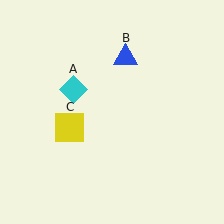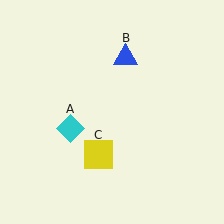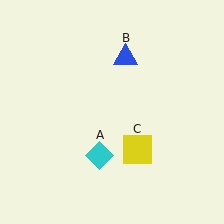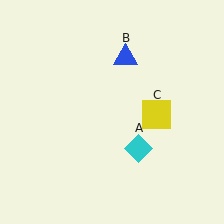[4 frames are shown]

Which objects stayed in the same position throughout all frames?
Blue triangle (object B) remained stationary.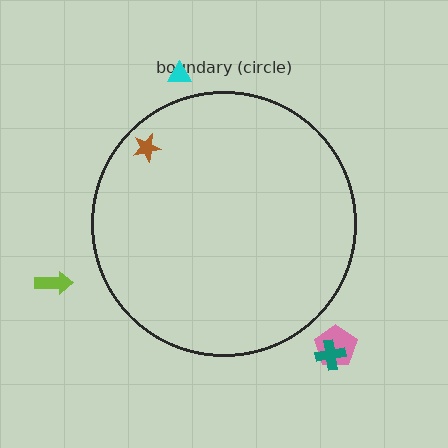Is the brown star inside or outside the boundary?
Inside.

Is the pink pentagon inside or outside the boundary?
Outside.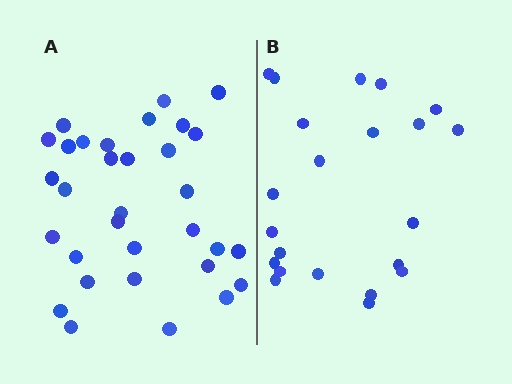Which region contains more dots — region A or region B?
Region A (the left region) has more dots.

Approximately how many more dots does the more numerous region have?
Region A has roughly 10 or so more dots than region B.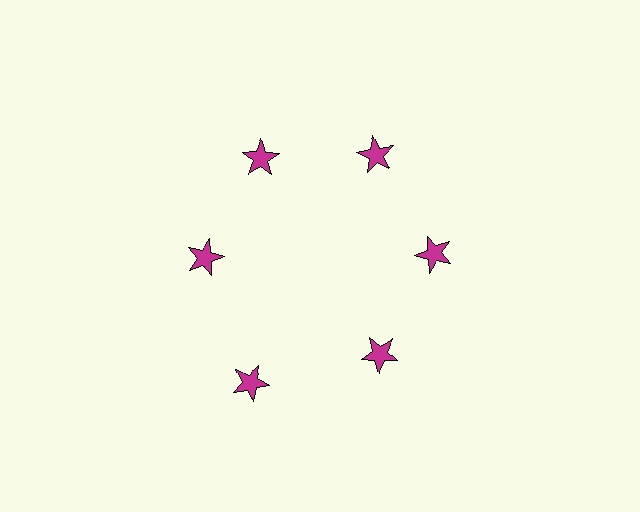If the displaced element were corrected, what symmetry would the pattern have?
It would have 6-fold rotational symmetry — the pattern would map onto itself every 60 degrees.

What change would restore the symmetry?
The symmetry would be restored by moving it inward, back onto the ring so that all 6 stars sit at equal angles and equal distance from the center.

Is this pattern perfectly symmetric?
No. The 6 magenta stars are arranged in a ring, but one element near the 7 o'clock position is pushed outward from the center, breaking the 6-fold rotational symmetry.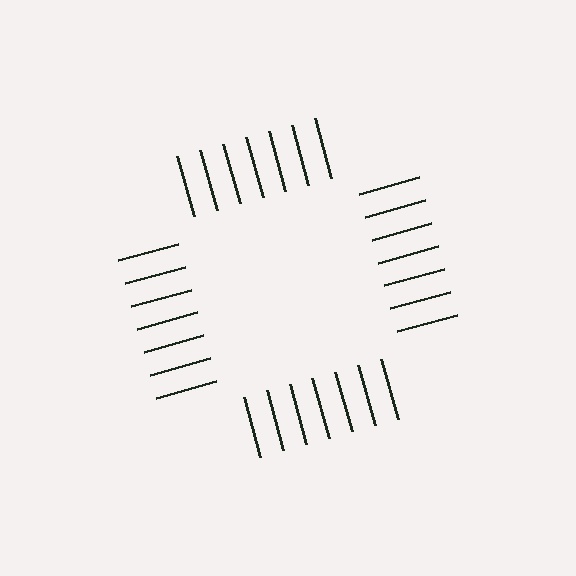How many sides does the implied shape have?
4 sides — the line-ends trace a square.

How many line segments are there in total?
28 — 7 along each of the 4 edges.